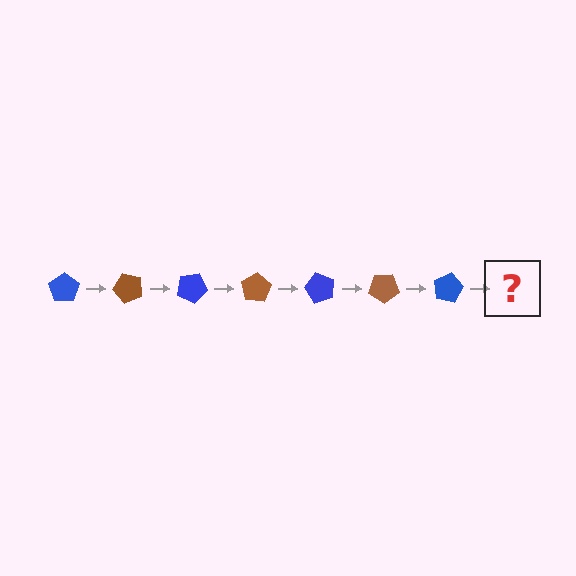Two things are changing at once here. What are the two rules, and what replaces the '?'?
The two rules are that it rotates 50 degrees each step and the color cycles through blue and brown. The '?' should be a brown pentagon, rotated 350 degrees from the start.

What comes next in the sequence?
The next element should be a brown pentagon, rotated 350 degrees from the start.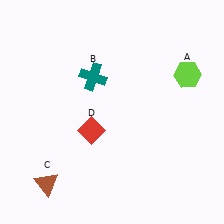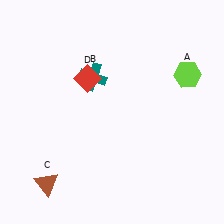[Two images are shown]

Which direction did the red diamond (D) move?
The red diamond (D) moved up.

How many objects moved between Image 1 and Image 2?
1 object moved between the two images.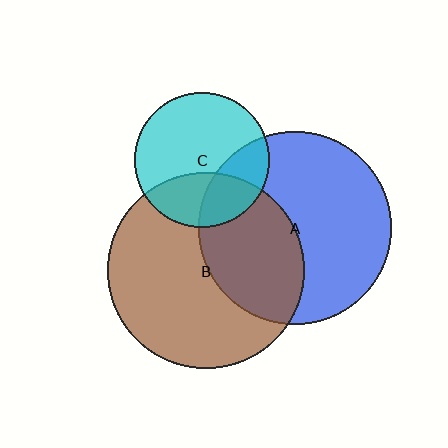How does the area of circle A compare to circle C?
Approximately 2.1 times.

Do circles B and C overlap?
Yes.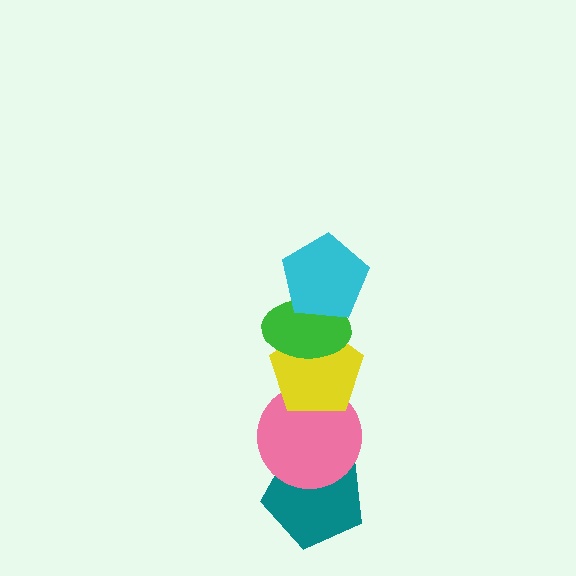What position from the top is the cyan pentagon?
The cyan pentagon is 1st from the top.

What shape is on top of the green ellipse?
The cyan pentagon is on top of the green ellipse.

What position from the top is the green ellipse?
The green ellipse is 2nd from the top.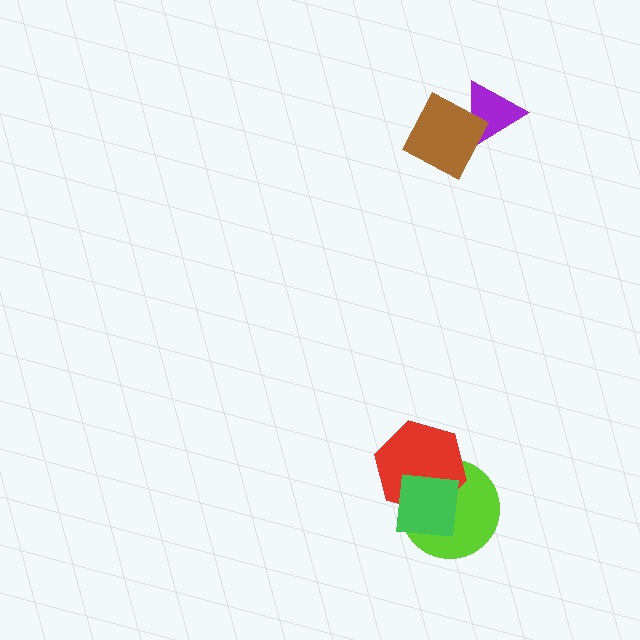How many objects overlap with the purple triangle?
1 object overlaps with the purple triangle.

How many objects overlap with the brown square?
1 object overlaps with the brown square.